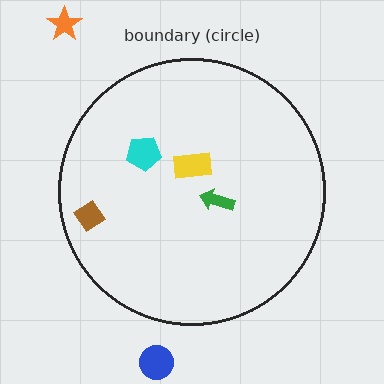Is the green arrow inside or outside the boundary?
Inside.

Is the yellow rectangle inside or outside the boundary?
Inside.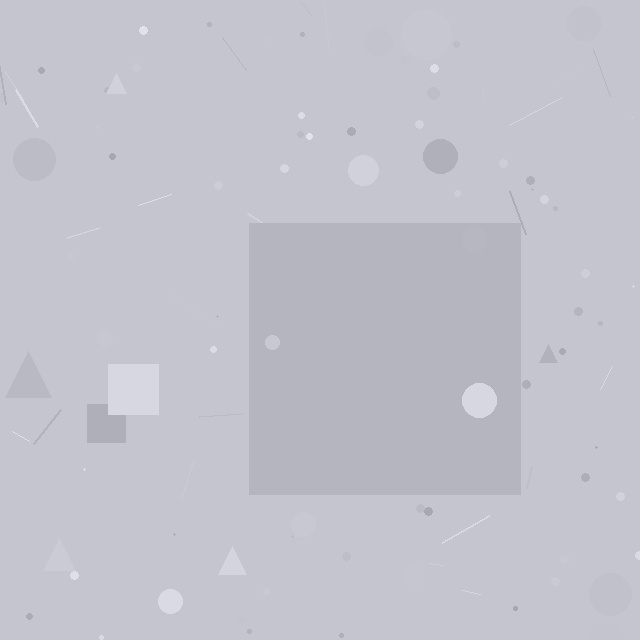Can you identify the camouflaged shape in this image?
The camouflaged shape is a square.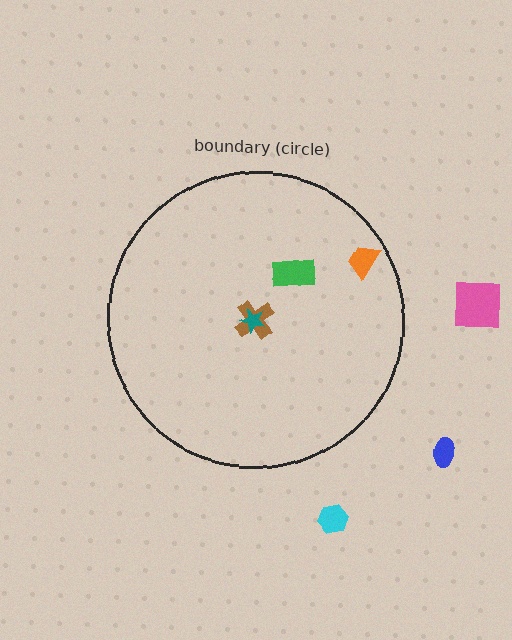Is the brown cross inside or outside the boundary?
Inside.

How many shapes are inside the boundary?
4 inside, 3 outside.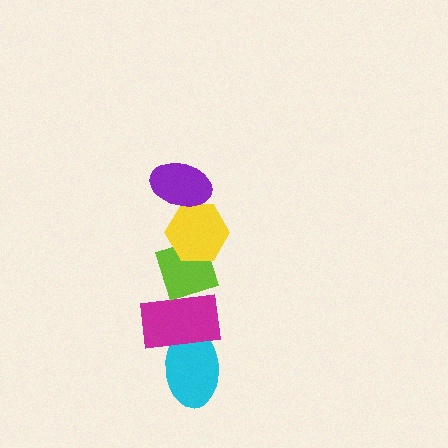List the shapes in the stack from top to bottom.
From top to bottom: the purple ellipse, the yellow hexagon, the lime diamond, the magenta rectangle, the cyan ellipse.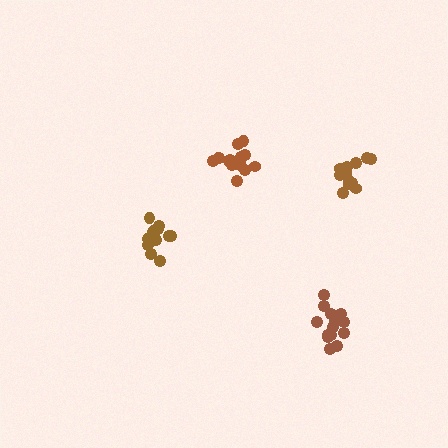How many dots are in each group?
Group 1: 13 dots, Group 2: 14 dots, Group 3: 14 dots, Group 4: 15 dots (56 total).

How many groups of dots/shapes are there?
There are 4 groups.